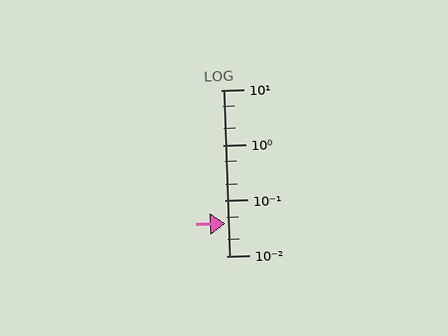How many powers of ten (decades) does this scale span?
The scale spans 3 decades, from 0.01 to 10.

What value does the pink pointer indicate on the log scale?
The pointer indicates approximately 0.039.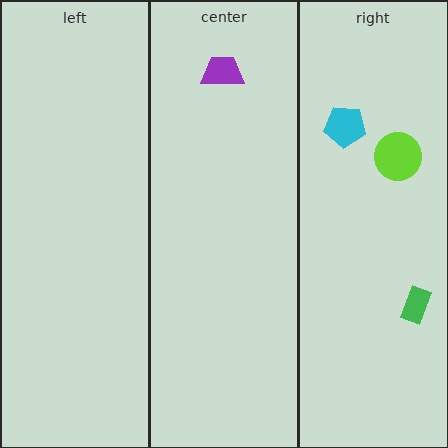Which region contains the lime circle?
The right region.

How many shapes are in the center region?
1.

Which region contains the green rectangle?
The right region.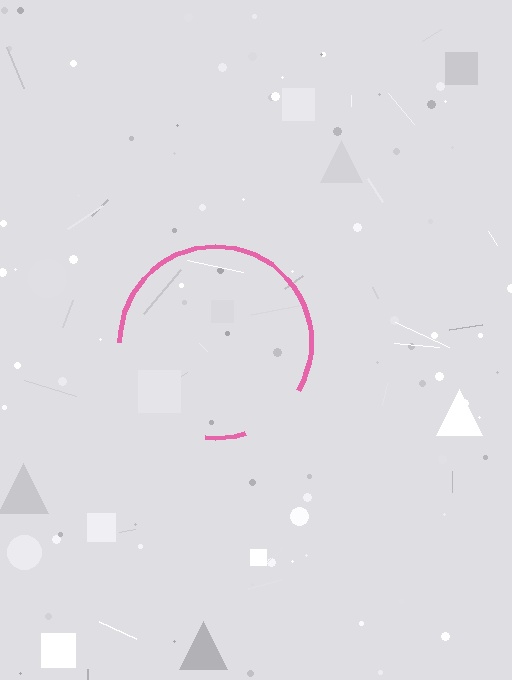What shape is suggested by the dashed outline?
The dashed outline suggests a circle.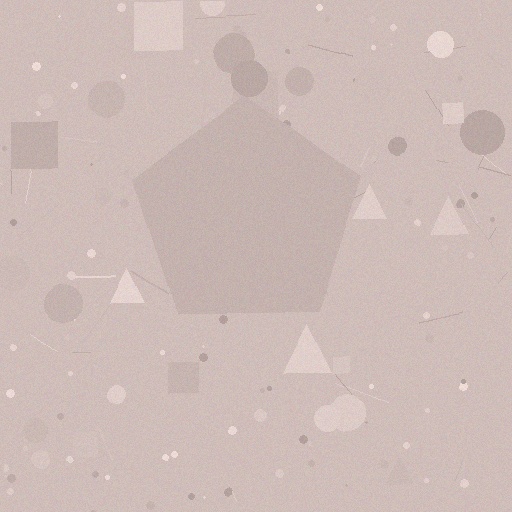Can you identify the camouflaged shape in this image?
The camouflaged shape is a pentagon.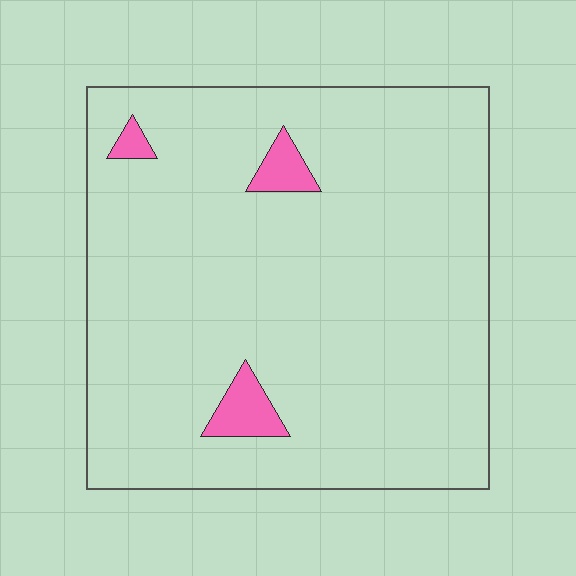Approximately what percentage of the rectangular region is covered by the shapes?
Approximately 5%.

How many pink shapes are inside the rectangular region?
3.